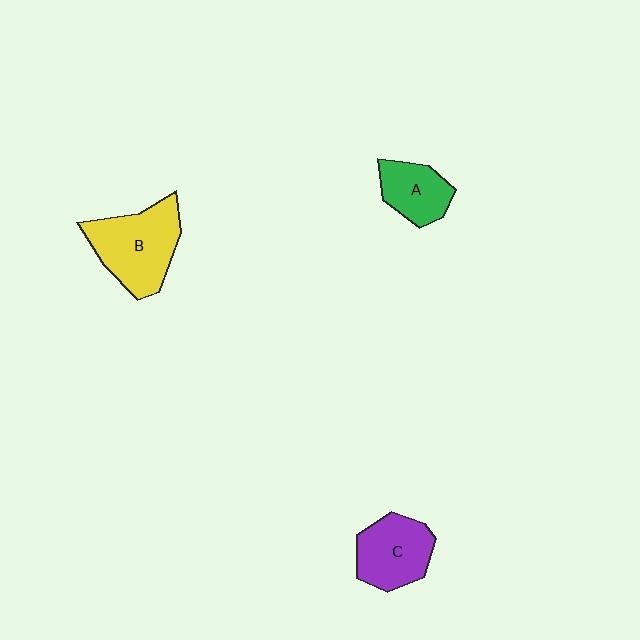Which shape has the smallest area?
Shape A (green).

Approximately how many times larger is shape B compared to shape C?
Approximately 1.3 times.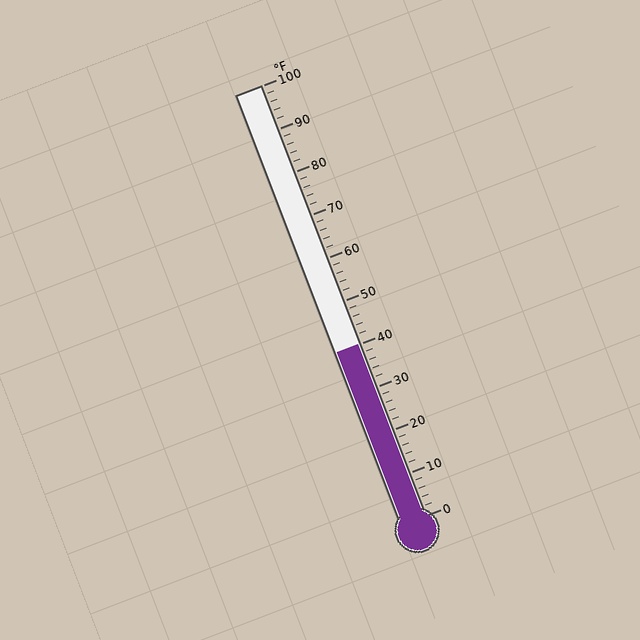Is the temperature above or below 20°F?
The temperature is above 20°F.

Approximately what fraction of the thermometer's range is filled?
The thermometer is filled to approximately 40% of its range.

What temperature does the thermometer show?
The thermometer shows approximately 40°F.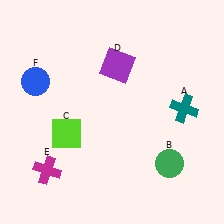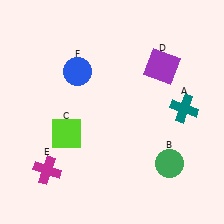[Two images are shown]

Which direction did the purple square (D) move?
The purple square (D) moved right.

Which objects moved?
The objects that moved are: the purple square (D), the blue circle (F).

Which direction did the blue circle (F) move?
The blue circle (F) moved right.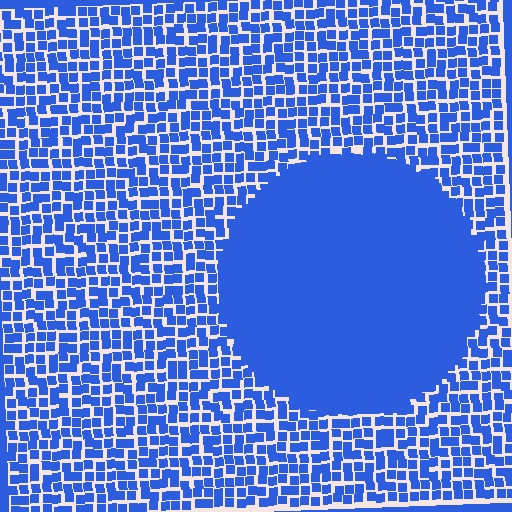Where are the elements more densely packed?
The elements are more densely packed inside the circle boundary.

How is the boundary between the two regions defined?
The boundary is defined by a change in element density (approximately 2.7x ratio). All elements are the same color, size, and shape.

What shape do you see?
I see a circle.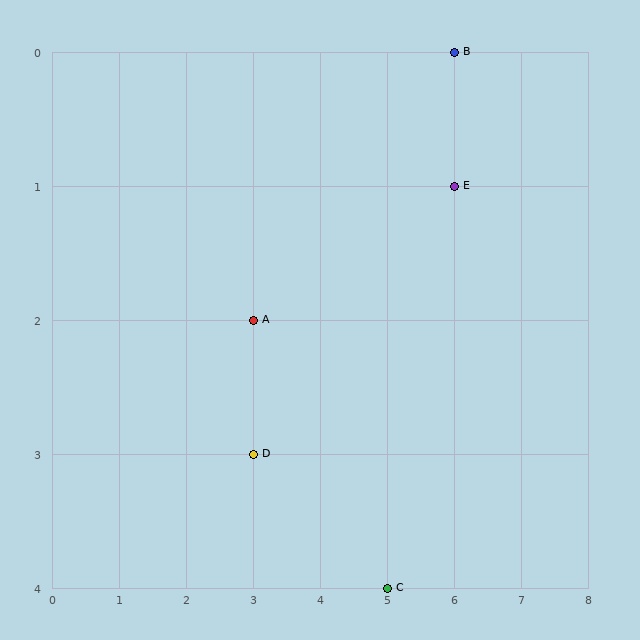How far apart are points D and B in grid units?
Points D and B are 3 columns and 3 rows apart (about 4.2 grid units diagonally).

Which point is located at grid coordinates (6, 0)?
Point B is at (6, 0).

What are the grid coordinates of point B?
Point B is at grid coordinates (6, 0).